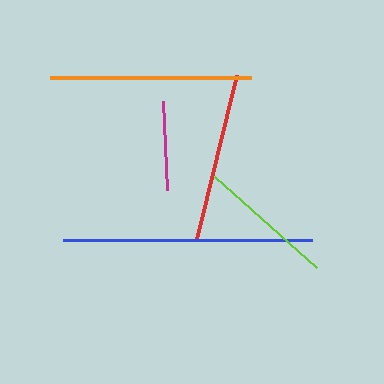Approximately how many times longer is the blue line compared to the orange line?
The blue line is approximately 1.2 times the length of the orange line.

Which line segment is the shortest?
The magenta line is the shortest at approximately 90 pixels.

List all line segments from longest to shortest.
From longest to shortest: blue, orange, red, lime, magenta.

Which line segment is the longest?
The blue line is the longest at approximately 249 pixels.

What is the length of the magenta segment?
The magenta segment is approximately 90 pixels long.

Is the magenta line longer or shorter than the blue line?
The blue line is longer than the magenta line.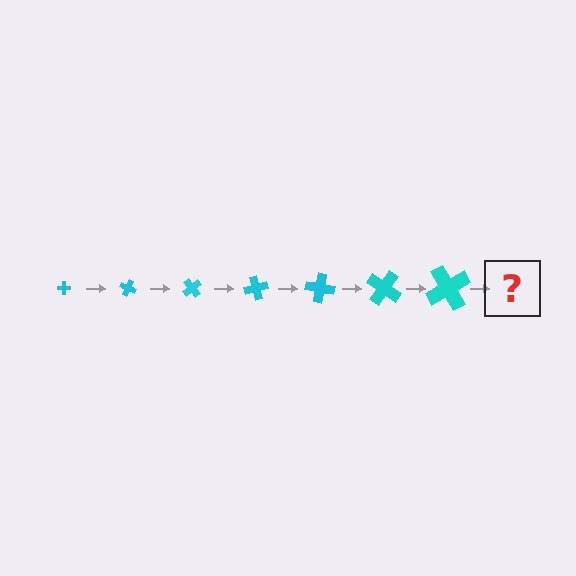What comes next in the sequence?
The next element should be a cross, larger than the previous one and rotated 175 degrees from the start.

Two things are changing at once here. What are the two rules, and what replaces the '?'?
The two rules are that the cross grows larger each step and it rotates 25 degrees each step. The '?' should be a cross, larger than the previous one and rotated 175 degrees from the start.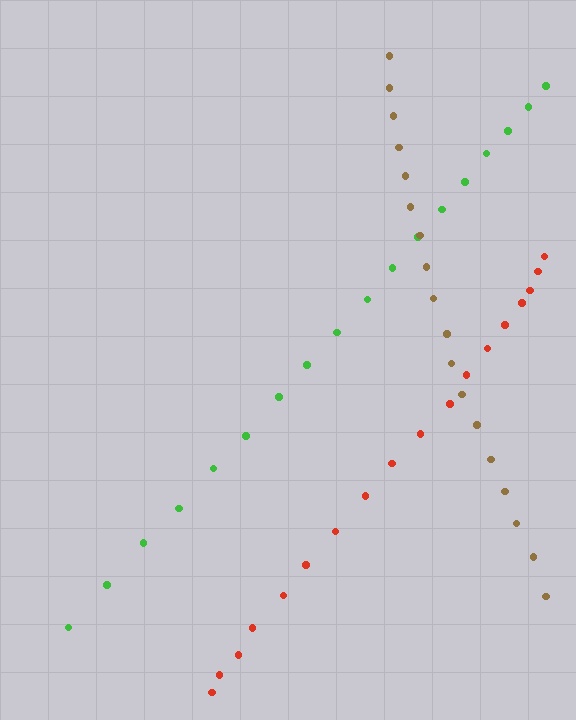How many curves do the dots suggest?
There are 3 distinct paths.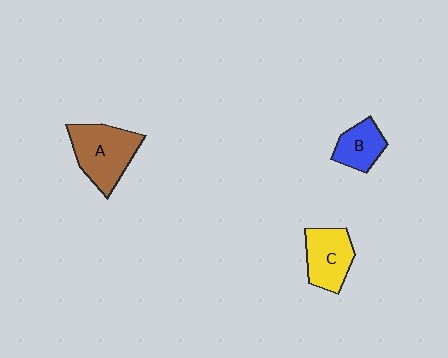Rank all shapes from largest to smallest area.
From largest to smallest: A (brown), C (yellow), B (blue).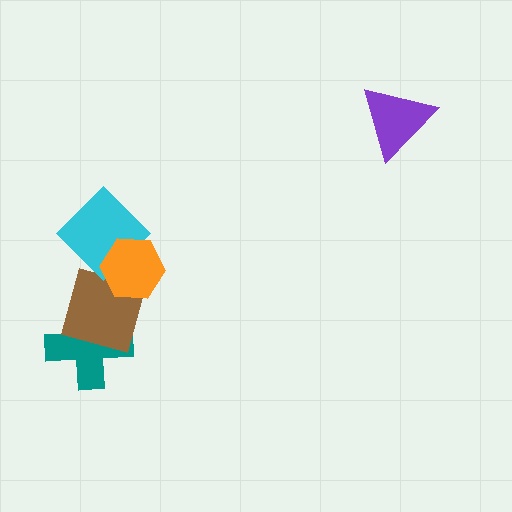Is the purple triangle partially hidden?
No, no other shape covers it.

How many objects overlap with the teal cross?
1 object overlaps with the teal cross.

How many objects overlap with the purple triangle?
0 objects overlap with the purple triangle.